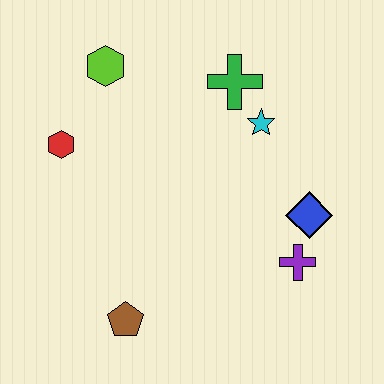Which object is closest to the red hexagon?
The lime hexagon is closest to the red hexagon.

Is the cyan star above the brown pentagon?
Yes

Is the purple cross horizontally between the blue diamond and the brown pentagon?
Yes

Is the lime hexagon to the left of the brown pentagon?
Yes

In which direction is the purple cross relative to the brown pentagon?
The purple cross is to the right of the brown pentagon.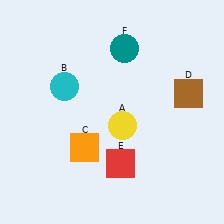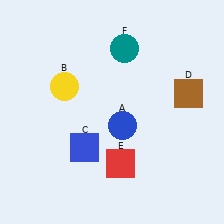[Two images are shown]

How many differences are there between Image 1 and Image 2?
There are 3 differences between the two images.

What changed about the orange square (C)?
In Image 1, C is orange. In Image 2, it changed to blue.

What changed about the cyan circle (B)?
In Image 1, B is cyan. In Image 2, it changed to yellow.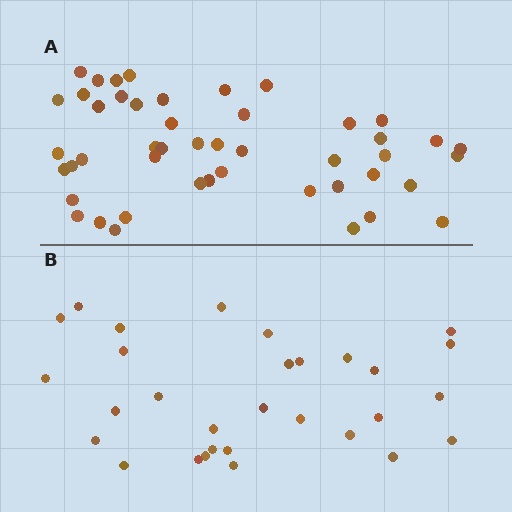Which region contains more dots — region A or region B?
Region A (the top region) has more dots.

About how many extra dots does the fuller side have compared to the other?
Region A has approximately 15 more dots than region B.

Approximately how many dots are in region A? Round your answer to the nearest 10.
About 50 dots. (The exact count is 47, which rounds to 50.)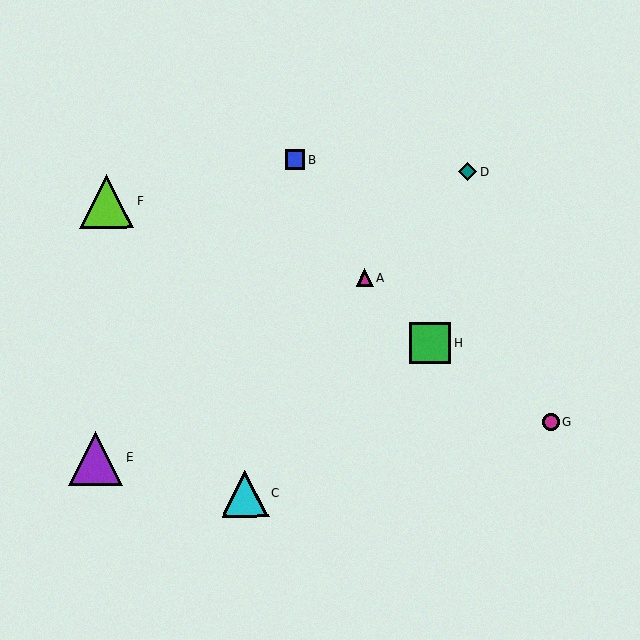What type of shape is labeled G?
Shape G is a magenta circle.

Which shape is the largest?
The purple triangle (labeled E) is the largest.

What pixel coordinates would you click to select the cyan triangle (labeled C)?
Click at (245, 493) to select the cyan triangle C.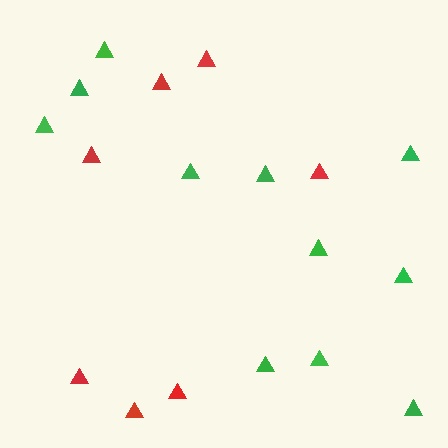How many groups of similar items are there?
There are 2 groups: one group of red triangles (7) and one group of green triangles (11).